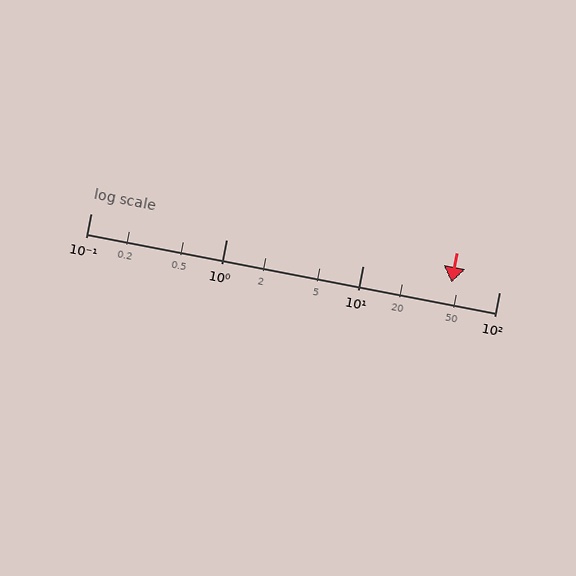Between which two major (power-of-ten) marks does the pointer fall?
The pointer is between 10 and 100.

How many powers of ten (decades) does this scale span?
The scale spans 3 decades, from 0.1 to 100.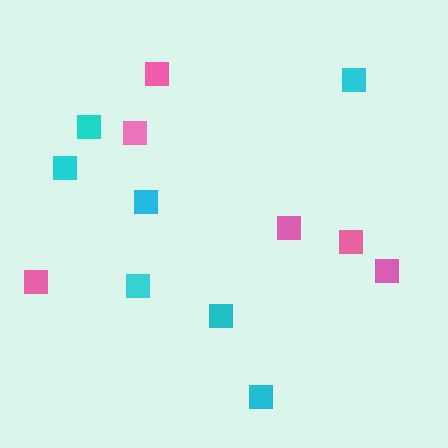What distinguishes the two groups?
There are 2 groups: one group of cyan squares (7) and one group of pink squares (6).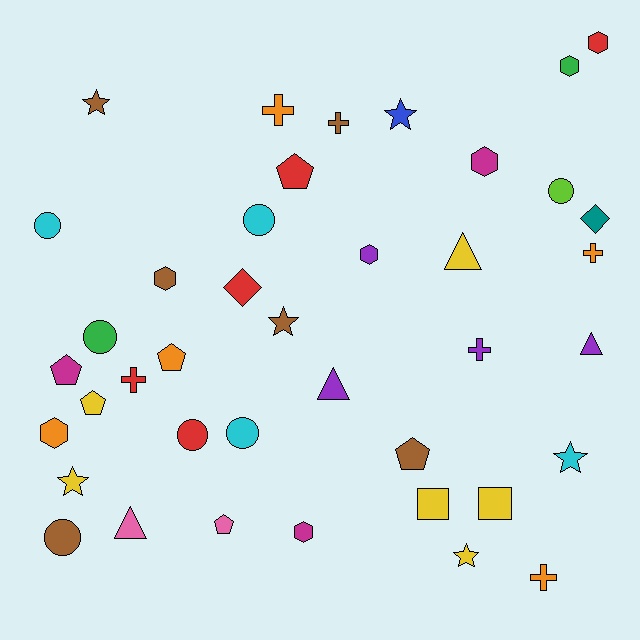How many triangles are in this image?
There are 4 triangles.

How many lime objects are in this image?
There is 1 lime object.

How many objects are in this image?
There are 40 objects.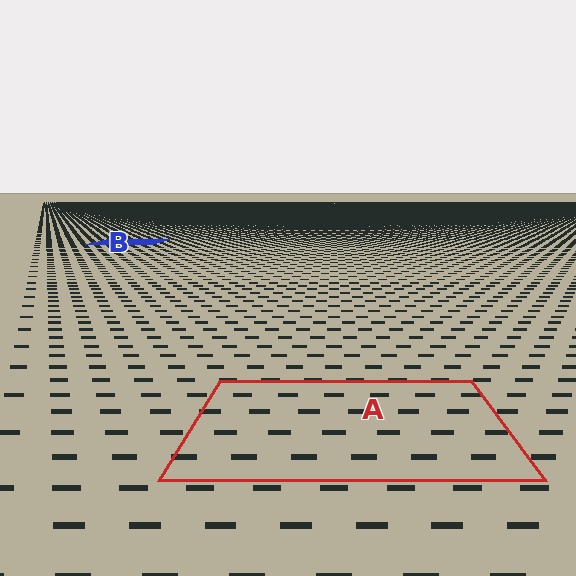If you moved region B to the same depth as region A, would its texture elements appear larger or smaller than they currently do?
They would appear larger. At a closer depth, the same texture elements are projected at a bigger on-screen size.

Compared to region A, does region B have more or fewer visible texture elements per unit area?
Region B has more texture elements per unit area — they are packed more densely because it is farther away.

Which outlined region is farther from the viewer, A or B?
Region B is farther from the viewer — the texture elements inside it appear smaller and more densely packed.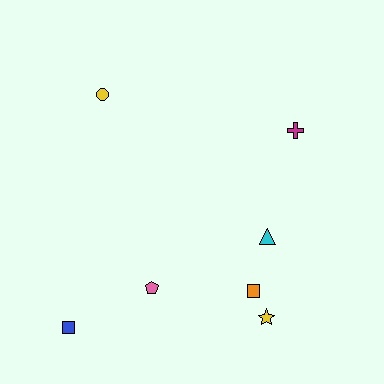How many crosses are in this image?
There is 1 cross.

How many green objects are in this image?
There are no green objects.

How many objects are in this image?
There are 7 objects.